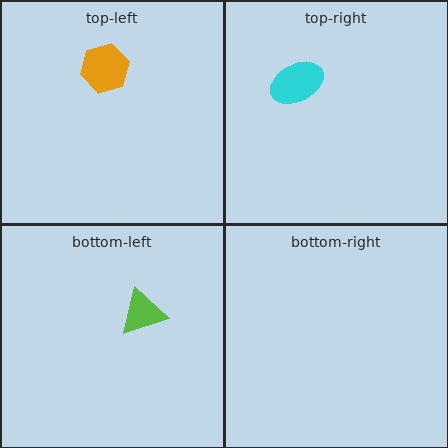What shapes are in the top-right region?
The cyan ellipse.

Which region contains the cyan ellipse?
The top-right region.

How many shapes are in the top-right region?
1.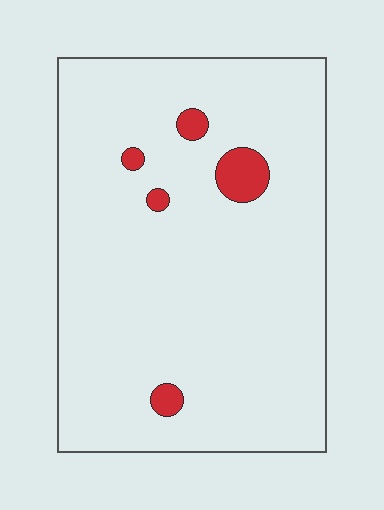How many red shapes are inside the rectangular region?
5.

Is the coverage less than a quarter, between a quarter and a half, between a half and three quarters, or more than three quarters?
Less than a quarter.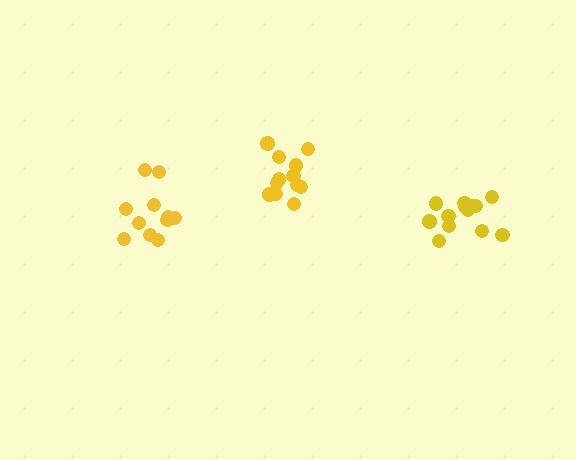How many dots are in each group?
Group 1: 12 dots, Group 2: 13 dots, Group 3: 11 dots (36 total).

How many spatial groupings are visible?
There are 3 spatial groupings.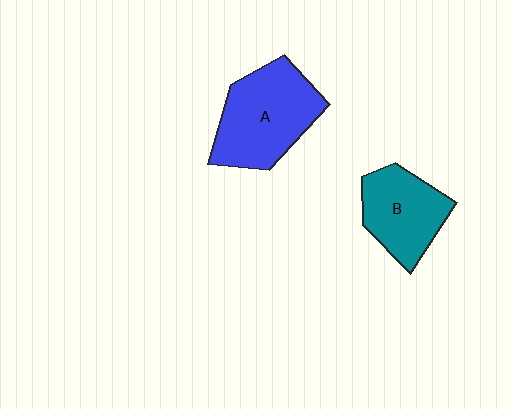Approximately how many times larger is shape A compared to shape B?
Approximately 1.3 times.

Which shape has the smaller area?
Shape B (teal).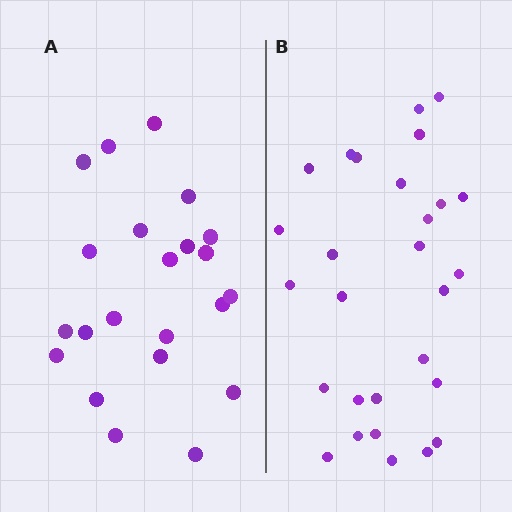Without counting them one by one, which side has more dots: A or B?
Region B (the right region) has more dots.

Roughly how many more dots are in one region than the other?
Region B has about 6 more dots than region A.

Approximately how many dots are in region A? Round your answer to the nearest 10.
About 20 dots. (The exact count is 22, which rounds to 20.)